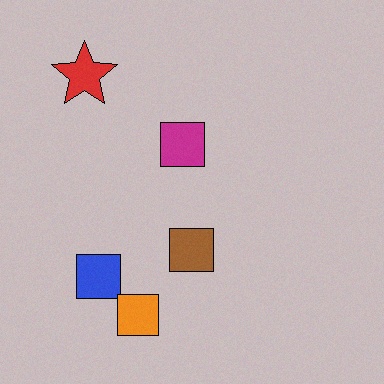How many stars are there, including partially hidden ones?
There is 1 star.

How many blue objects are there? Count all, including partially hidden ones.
There is 1 blue object.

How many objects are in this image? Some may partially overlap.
There are 5 objects.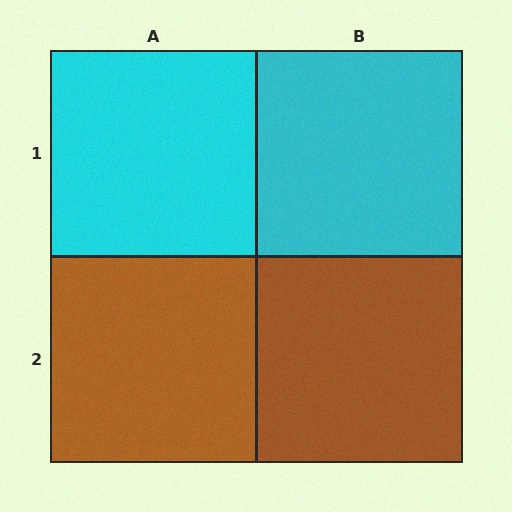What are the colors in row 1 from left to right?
Cyan, cyan.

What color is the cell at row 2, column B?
Brown.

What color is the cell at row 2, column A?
Brown.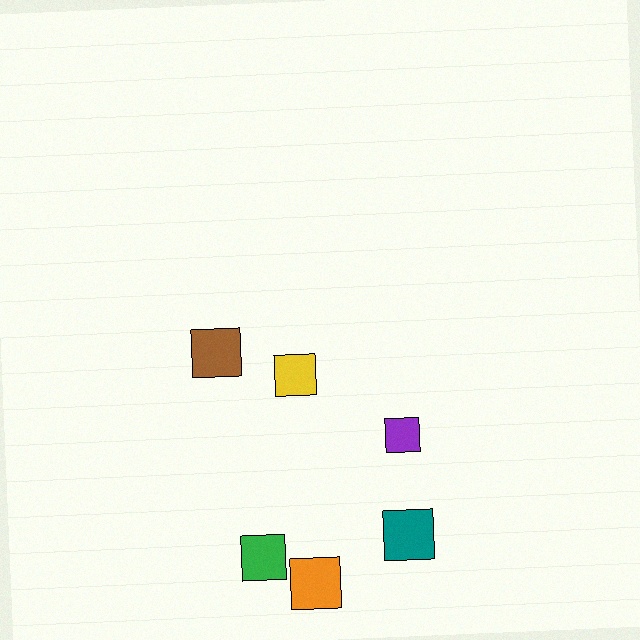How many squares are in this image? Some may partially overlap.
There are 6 squares.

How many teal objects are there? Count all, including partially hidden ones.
There is 1 teal object.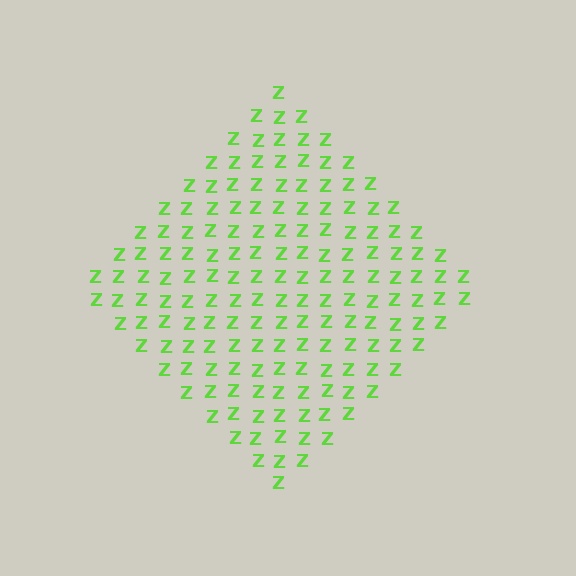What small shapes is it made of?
It is made of small letter Z's.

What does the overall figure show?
The overall figure shows a diamond.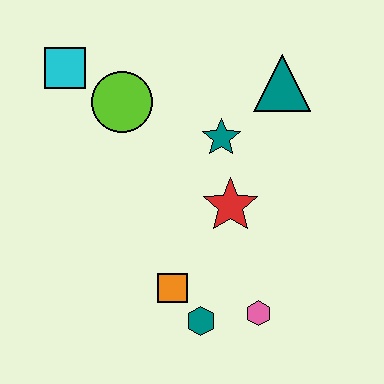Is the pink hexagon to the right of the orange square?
Yes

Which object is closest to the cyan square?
The lime circle is closest to the cyan square.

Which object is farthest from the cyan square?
The pink hexagon is farthest from the cyan square.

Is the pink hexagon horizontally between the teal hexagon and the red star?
No